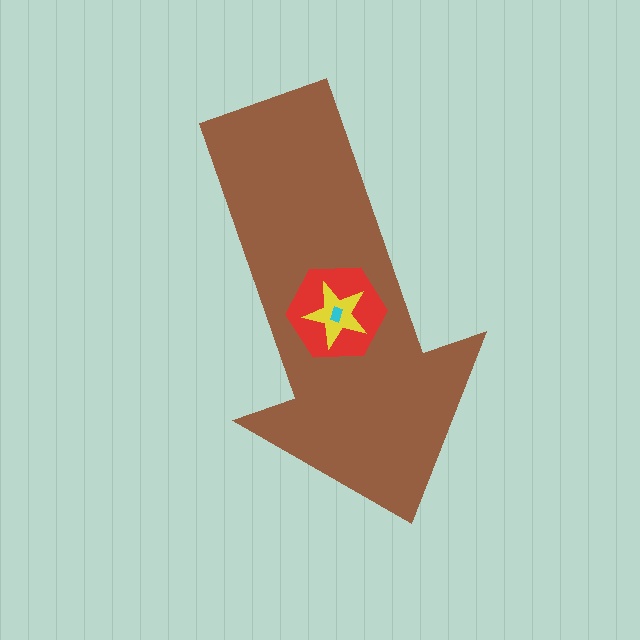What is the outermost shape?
The brown arrow.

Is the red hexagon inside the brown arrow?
Yes.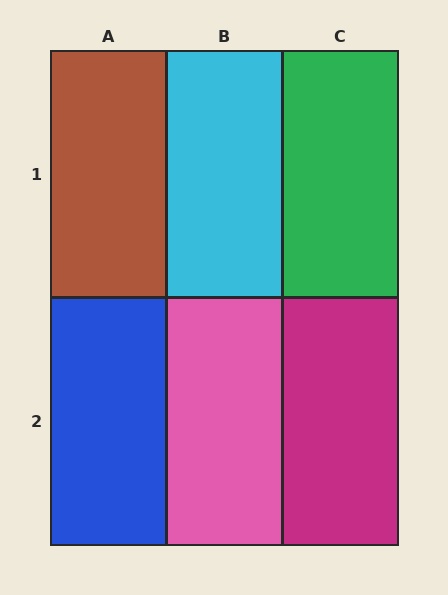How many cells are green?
1 cell is green.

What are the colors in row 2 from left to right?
Blue, pink, magenta.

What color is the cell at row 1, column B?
Cyan.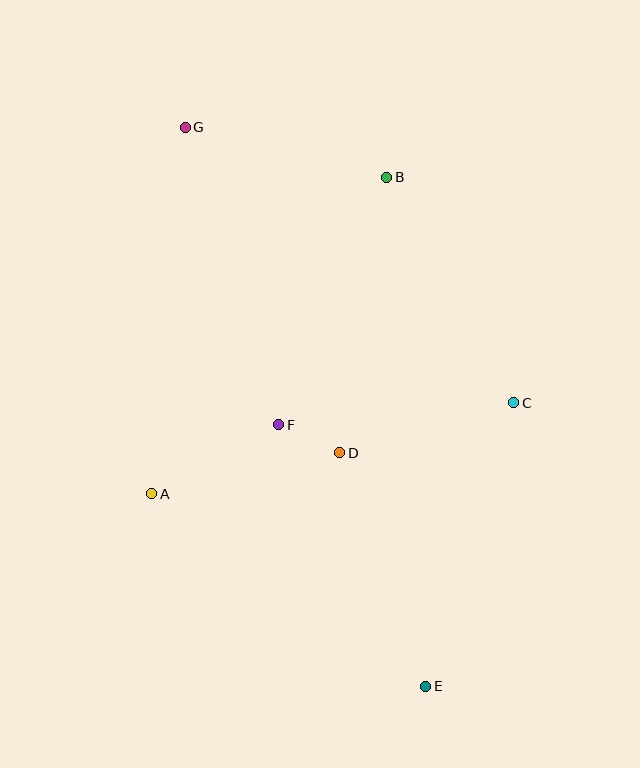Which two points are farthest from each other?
Points E and G are farthest from each other.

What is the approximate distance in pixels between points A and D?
The distance between A and D is approximately 192 pixels.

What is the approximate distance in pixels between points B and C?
The distance between B and C is approximately 259 pixels.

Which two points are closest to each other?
Points D and F are closest to each other.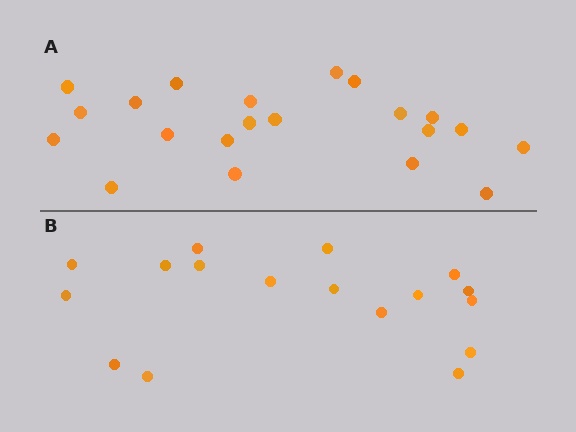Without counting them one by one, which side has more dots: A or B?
Region A (the top region) has more dots.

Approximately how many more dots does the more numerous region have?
Region A has about 4 more dots than region B.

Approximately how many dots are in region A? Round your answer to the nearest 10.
About 20 dots. (The exact count is 21, which rounds to 20.)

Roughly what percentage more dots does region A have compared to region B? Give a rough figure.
About 25% more.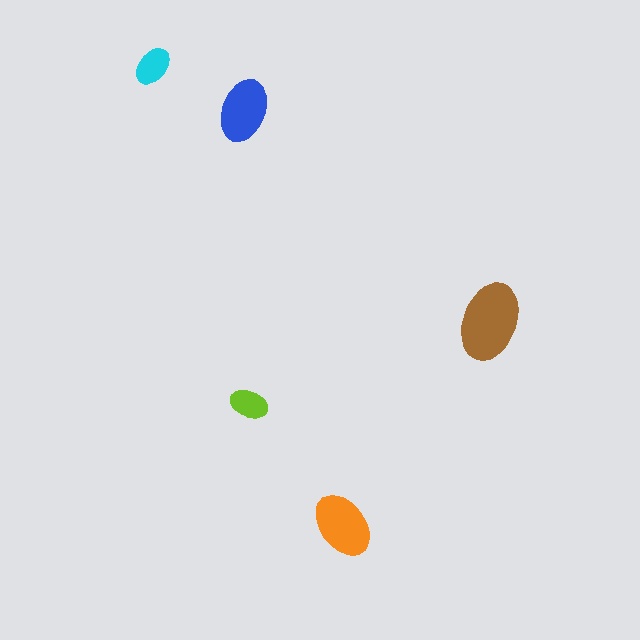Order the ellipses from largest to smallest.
the brown one, the orange one, the blue one, the cyan one, the lime one.